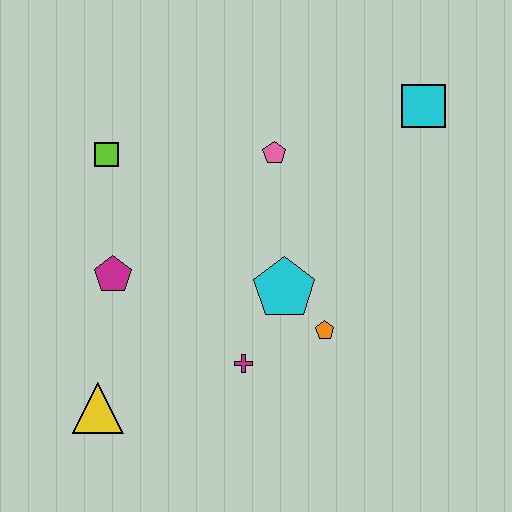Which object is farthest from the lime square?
The cyan square is farthest from the lime square.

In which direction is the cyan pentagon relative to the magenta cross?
The cyan pentagon is above the magenta cross.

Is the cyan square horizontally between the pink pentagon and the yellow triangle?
No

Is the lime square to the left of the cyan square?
Yes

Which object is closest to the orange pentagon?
The cyan pentagon is closest to the orange pentagon.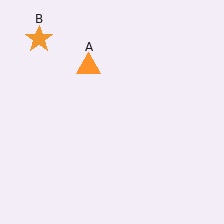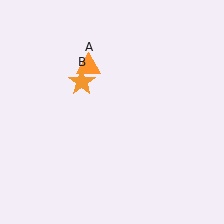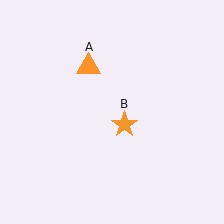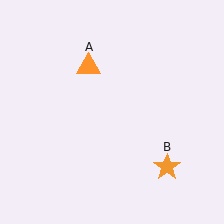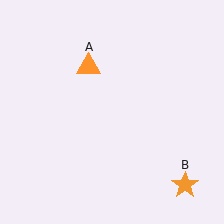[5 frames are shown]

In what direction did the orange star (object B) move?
The orange star (object B) moved down and to the right.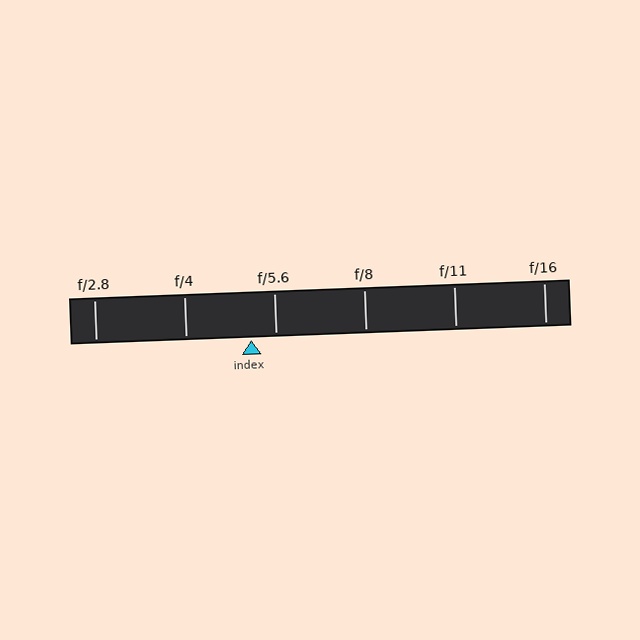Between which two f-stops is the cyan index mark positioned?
The index mark is between f/4 and f/5.6.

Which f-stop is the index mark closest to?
The index mark is closest to f/5.6.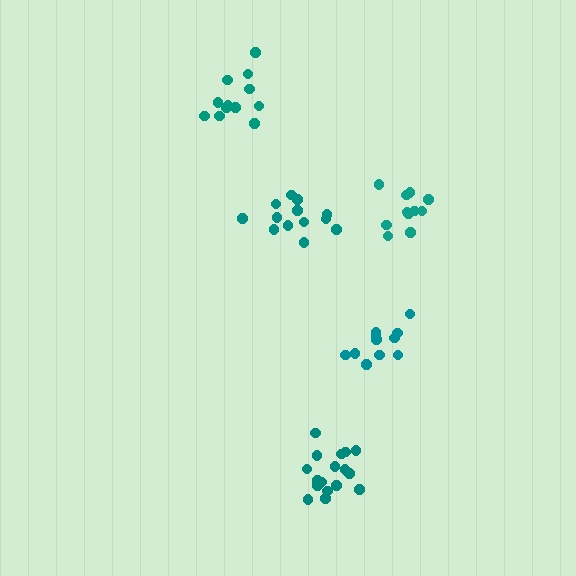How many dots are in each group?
Group 1: 11 dots, Group 2: 11 dots, Group 3: 17 dots, Group 4: 13 dots, Group 5: 12 dots (64 total).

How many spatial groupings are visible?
There are 5 spatial groupings.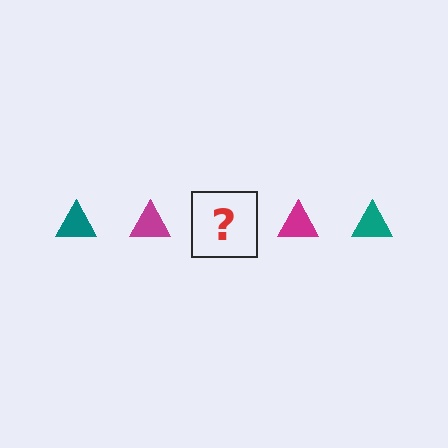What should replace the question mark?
The question mark should be replaced with a teal triangle.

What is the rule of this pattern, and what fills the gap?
The rule is that the pattern cycles through teal, magenta triangles. The gap should be filled with a teal triangle.